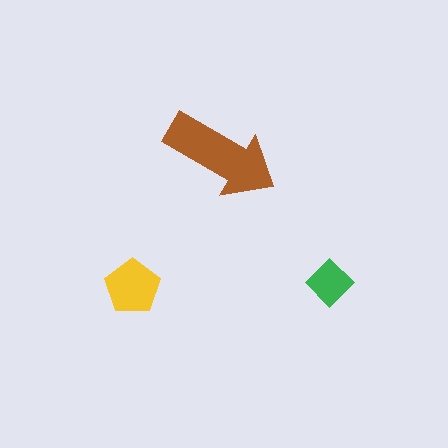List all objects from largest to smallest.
The brown arrow, the yellow pentagon, the green diamond.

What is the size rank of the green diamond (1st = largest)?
3rd.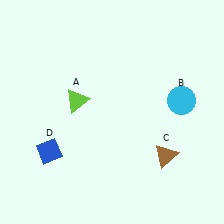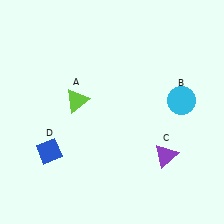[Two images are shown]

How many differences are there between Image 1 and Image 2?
There is 1 difference between the two images.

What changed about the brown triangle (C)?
In Image 1, C is brown. In Image 2, it changed to purple.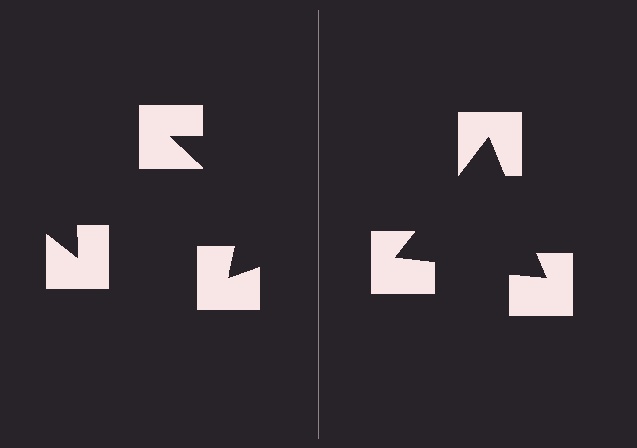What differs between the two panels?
The notched squares are positioned identically on both sides; only the wedge orientations differ. On the right they align to a triangle; on the left they are misaligned.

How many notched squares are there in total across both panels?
6 — 3 on each side.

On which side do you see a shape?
An illusory triangle appears on the right side. On the left side the wedge cuts are rotated, so no coherent shape forms.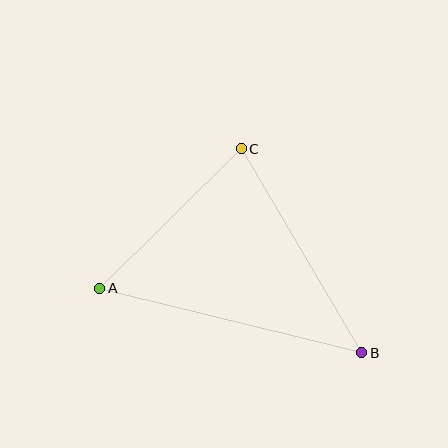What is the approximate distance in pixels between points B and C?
The distance between B and C is approximately 237 pixels.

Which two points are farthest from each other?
Points A and B are farthest from each other.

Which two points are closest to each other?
Points A and C are closest to each other.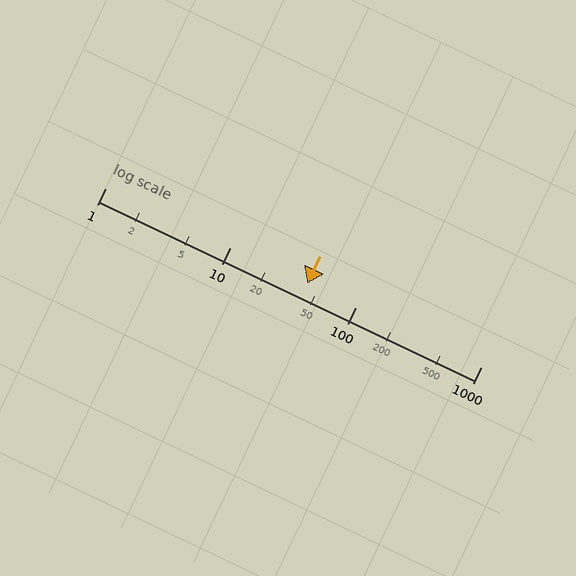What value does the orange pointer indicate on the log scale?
The pointer indicates approximately 41.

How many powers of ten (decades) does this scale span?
The scale spans 3 decades, from 1 to 1000.